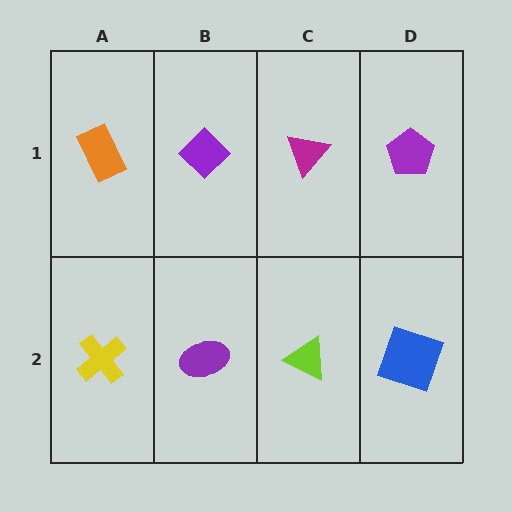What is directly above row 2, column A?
An orange rectangle.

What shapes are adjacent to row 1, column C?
A lime triangle (row 2, column C), a purple diamond (row 1, column B), a purple pentagon (row 1, column D).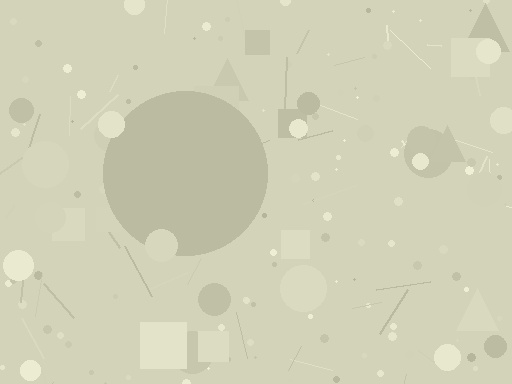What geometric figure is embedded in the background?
A circle is embedded in the background.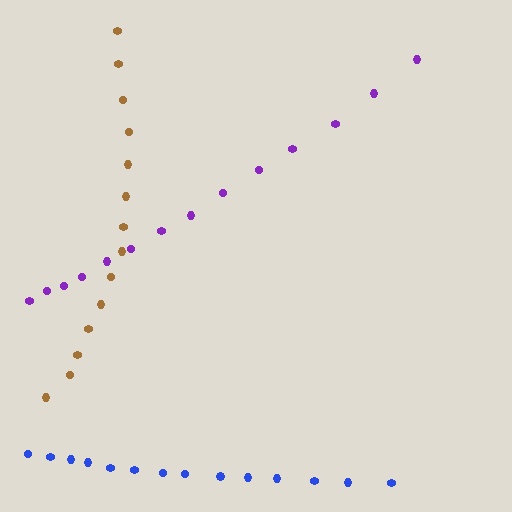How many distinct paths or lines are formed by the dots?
There are 3 distinct paths.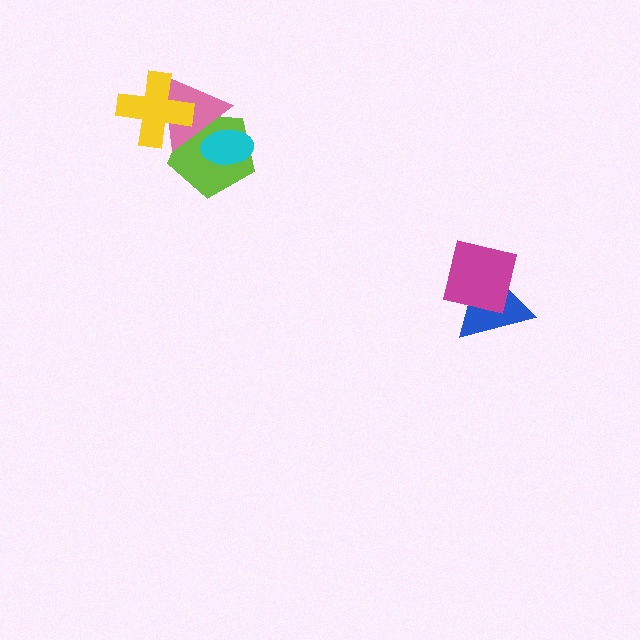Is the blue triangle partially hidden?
Yes, it is partially covered by another shape.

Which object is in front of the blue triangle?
The magenta square is in front of the blue triangle.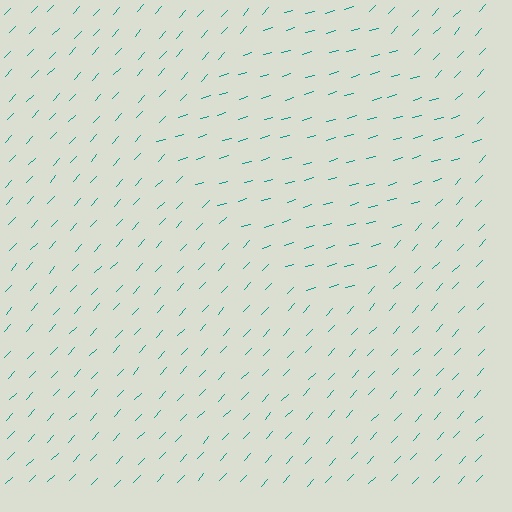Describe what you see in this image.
The image is filled with small teal line segments. A diamond region in the image has lines oriented differently from the surrounding lines, creating a visible texture boundary.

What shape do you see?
I see a diamond.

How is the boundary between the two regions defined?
The boundary is defined purely by a change in line orientation (approximately 31 degrees difference). All lines are the same color and thickness.